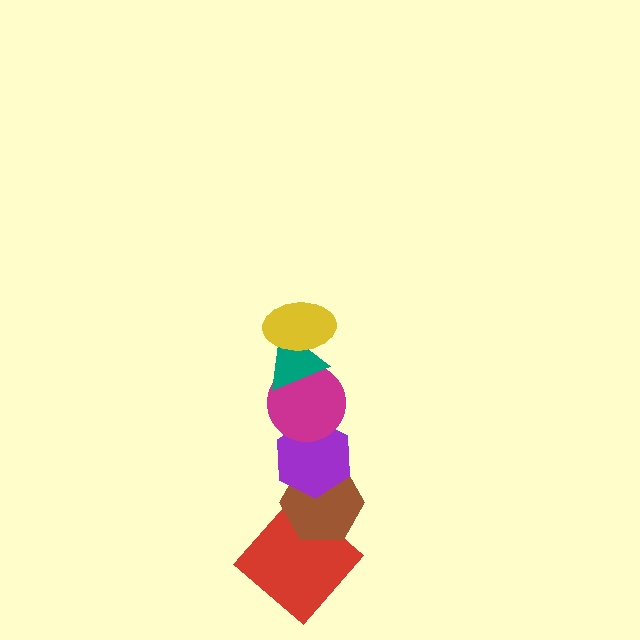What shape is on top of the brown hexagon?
The purple hexagon is on top of the brown hexagon.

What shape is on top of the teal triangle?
The yellow ellipse is on top of the teal triangle.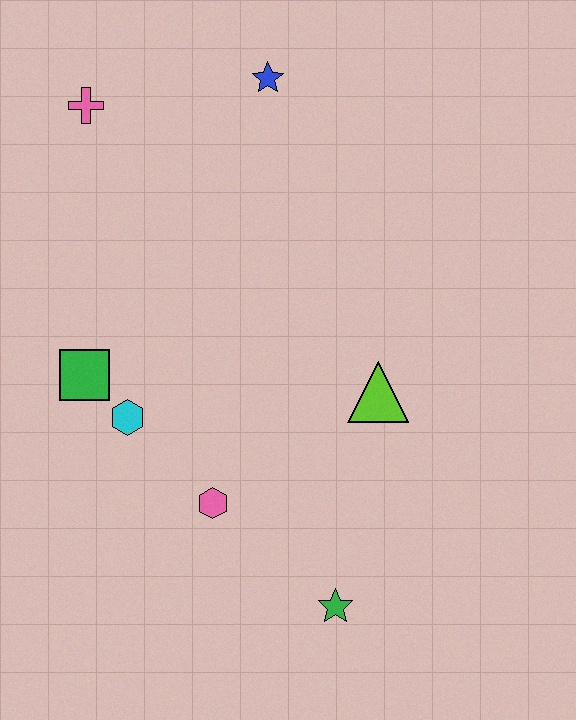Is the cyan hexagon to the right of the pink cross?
Yes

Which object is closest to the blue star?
The pink cross is closest to the blue star.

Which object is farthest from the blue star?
The green star is farthest from the blue star.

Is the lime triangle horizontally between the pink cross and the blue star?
No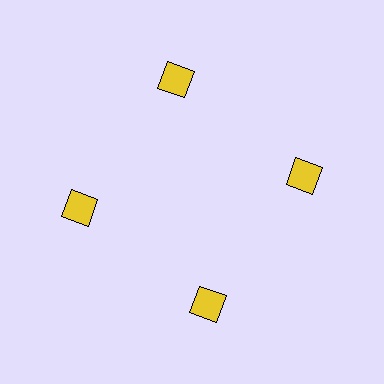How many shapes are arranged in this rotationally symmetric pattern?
There are 4 shapes, arranged in 4 groups of 1.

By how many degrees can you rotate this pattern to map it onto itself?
The pattern maps onto itself every 90 degrees of rotation.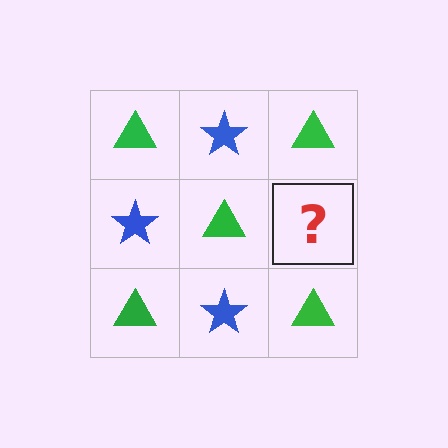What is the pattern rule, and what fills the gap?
The rule is that it alternates green triangle and blue star in a checkerboard pattern. The gap should be filled with a blue star.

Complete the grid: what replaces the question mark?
The question mark should be replaced with a blue star.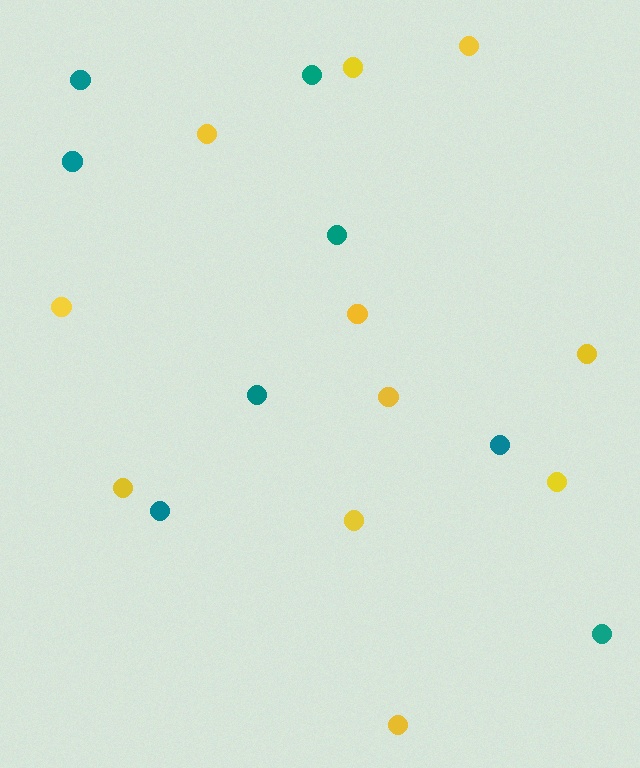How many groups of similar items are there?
There are 2 groups: one group of yellow circles (11) and one group of teal circles (8).